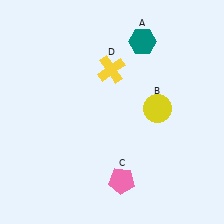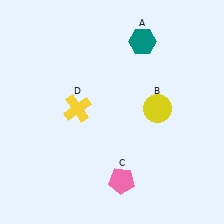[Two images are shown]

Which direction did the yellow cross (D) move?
The yellow cross (D) moved down.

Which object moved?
The yellow cross (D) moved down.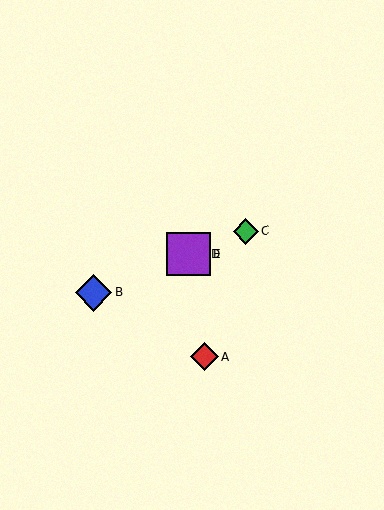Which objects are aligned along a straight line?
Objects B, C, D, E are aligned along a straight line.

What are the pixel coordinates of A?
Object A is at (204, 357).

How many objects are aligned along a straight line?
4 objects (B, C, D, E) are aligned along a straight line.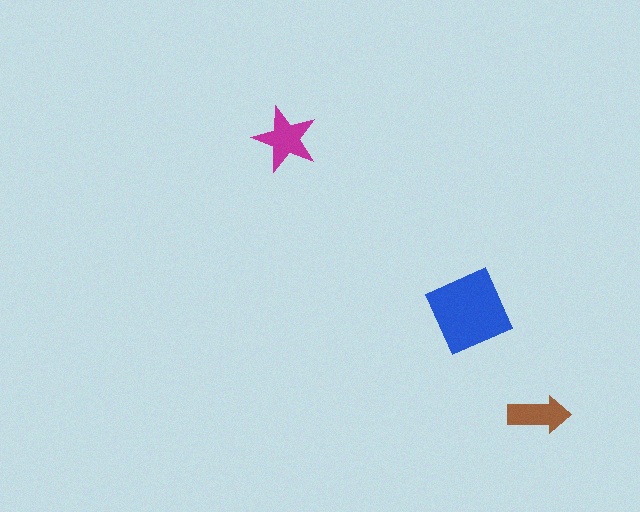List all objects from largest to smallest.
The blue square, the magenta star, the brown arrow.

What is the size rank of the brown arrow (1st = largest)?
3rd.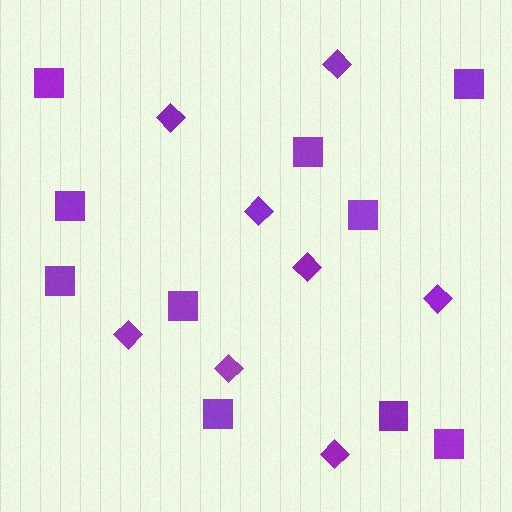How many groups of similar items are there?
There are 2 groups: one group of diamonds (8) and one group of squares (10).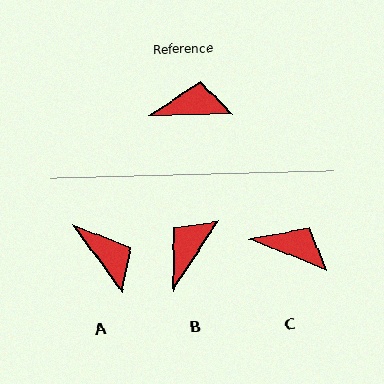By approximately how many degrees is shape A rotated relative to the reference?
Approximately 54 degrees clockwise.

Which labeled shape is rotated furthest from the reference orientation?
B, about 56 degrees away.